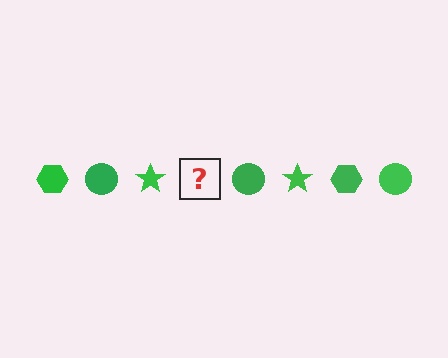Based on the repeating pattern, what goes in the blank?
The blank should be a green hexagon.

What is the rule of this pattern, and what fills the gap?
The rule is that the pattern cycles through hexagon, circle, star shapes in green. The gap should be filled with a green hexagon.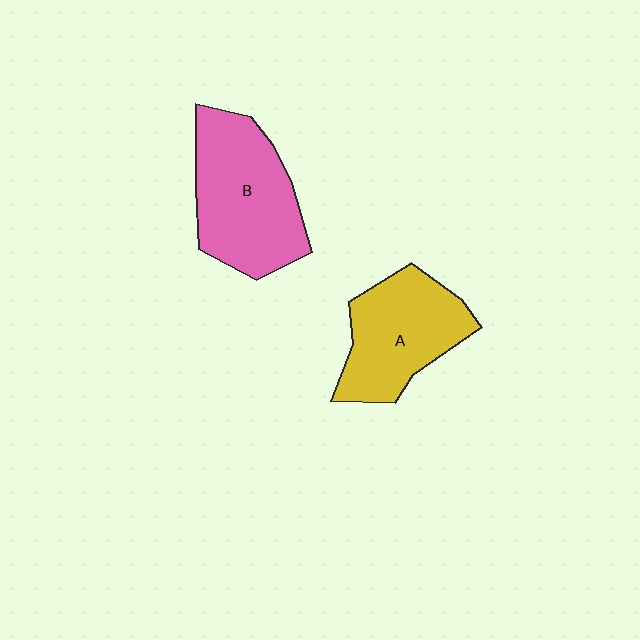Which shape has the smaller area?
Shape A (yellow).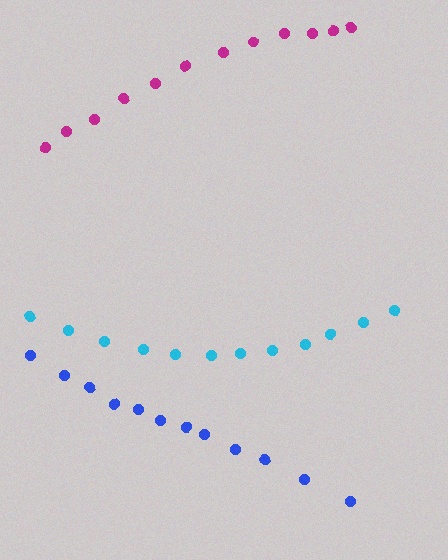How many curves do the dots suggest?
There are 3 distinct paths.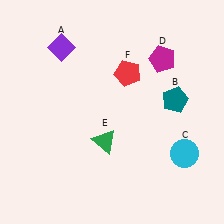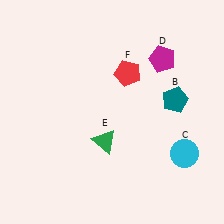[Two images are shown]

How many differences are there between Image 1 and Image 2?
There is 1 difference between the two images.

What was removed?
The purple diamond (A) was removed in Image 2.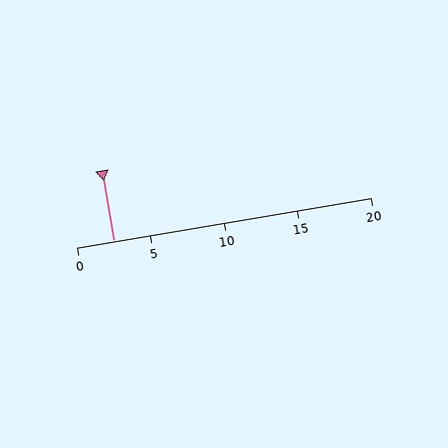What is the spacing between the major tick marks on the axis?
The major ticks are spaced 5 apart.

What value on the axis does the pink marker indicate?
The marker indicates approximately 2.5.